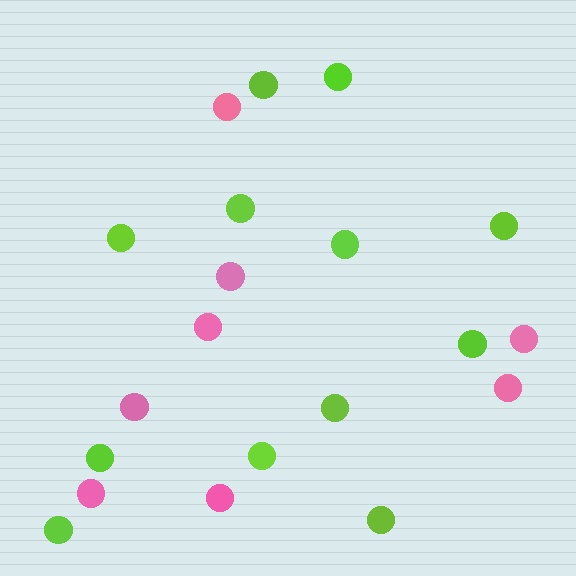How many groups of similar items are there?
There are 2 groups: one group of lime circles (12) and one group of pink circles (8).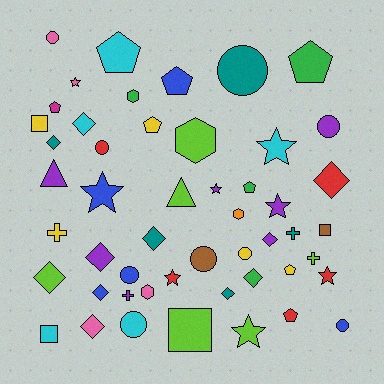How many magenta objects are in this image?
There is 1 magenta object.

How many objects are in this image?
There are 50 objects.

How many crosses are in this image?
There are 4 crosses.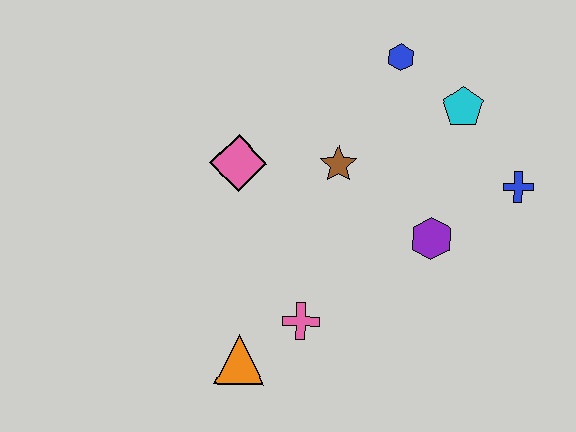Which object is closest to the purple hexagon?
The blue cross is closest to the purple hexagon.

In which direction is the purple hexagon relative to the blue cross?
The purple hexagon is to the left of the blue cross.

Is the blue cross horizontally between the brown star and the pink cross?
No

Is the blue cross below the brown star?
Yes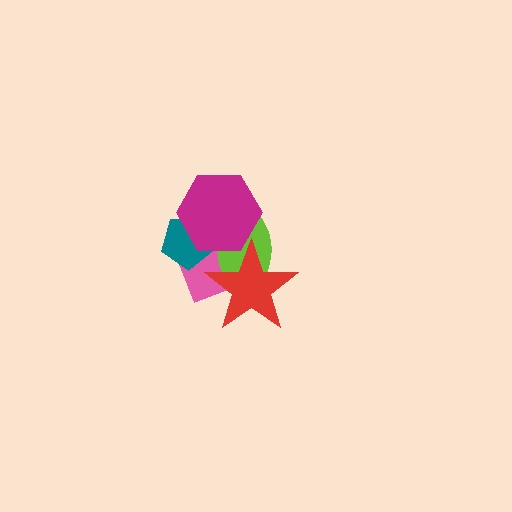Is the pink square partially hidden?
Yes, it is partially covered by another shape.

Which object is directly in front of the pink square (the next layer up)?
The lime ellipse is directly in front of the pink square.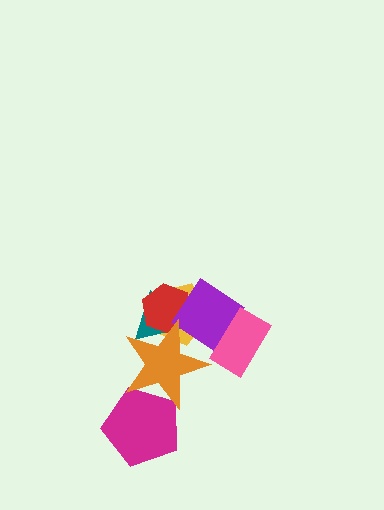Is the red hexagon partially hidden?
Yes, it is partially covered by another shape.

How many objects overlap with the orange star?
5 objects overlap with the orange star.